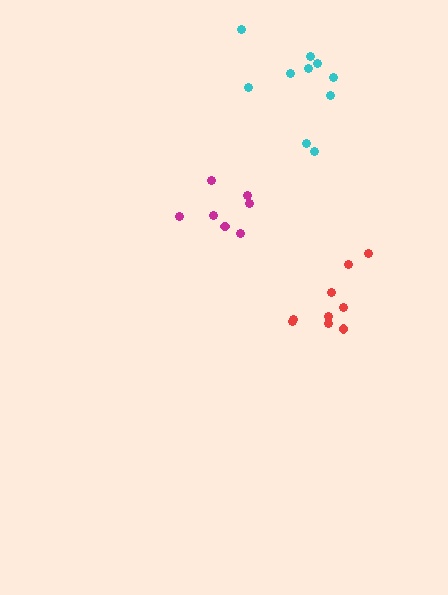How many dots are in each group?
Group 1: 10 dots, Group 2: 7 dots, Group 3: 9 dots (26 total).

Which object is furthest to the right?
The red cluster is rightmost.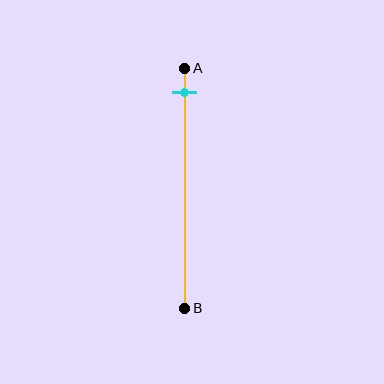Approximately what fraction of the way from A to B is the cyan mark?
The cyan mark is approximately 10% of the way from A to B.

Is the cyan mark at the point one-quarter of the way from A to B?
No, the mark is at about 10% from A, not at the 25% one-quarter point.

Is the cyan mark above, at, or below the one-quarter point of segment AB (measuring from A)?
The cyan mark is above the one-quarter point of segment AB.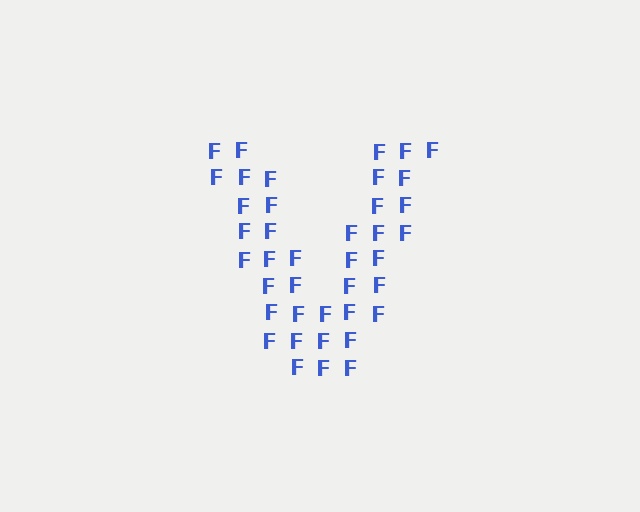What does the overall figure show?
The overall figure shows the letter V.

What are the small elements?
The small elements are letter F's.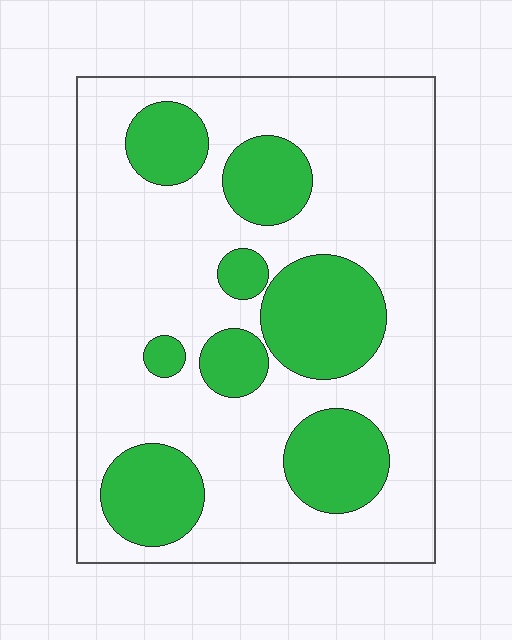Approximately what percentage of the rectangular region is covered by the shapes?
Approximately 30%.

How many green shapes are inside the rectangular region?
8.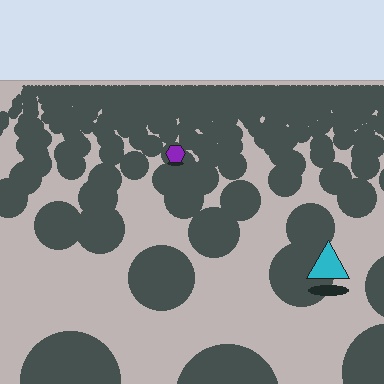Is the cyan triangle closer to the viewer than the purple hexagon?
Yes. The cyan triangle is closer — you can tell from the texture gradient: the ground texture is coarser near it.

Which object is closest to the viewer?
The cyan triangle is closest. The texture marks near it are larger and more spread out.